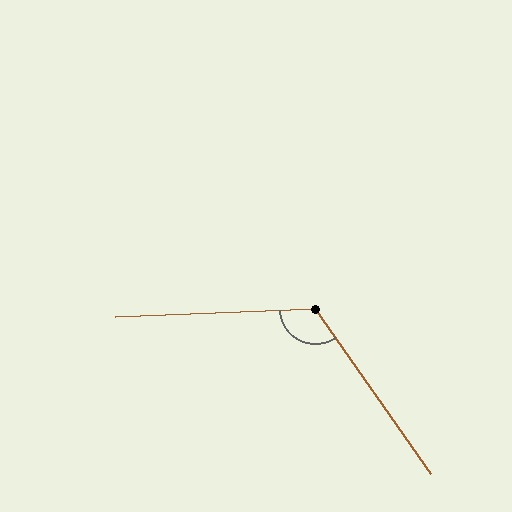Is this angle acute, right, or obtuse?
It is obtuse.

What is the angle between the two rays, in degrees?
Approximately 123 degrees.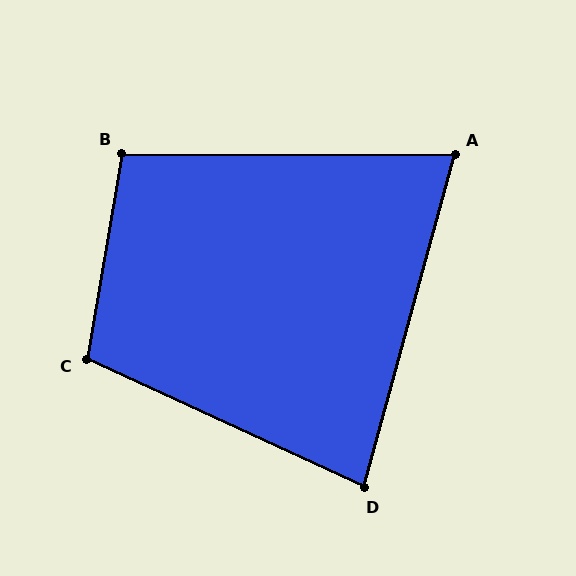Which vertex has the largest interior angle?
C, at approximately 105 degrees.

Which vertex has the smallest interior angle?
A, at approximately 75 degrees.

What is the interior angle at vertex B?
Approximately 99 degrees (obtuse).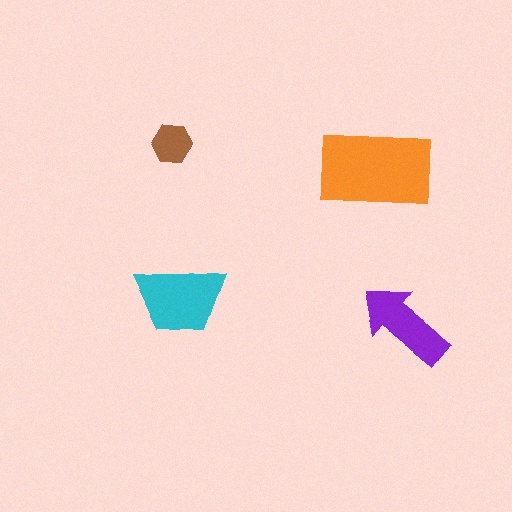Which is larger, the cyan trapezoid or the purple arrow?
The cyan trapezoid.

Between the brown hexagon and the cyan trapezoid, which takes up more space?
The cyan trapezoid.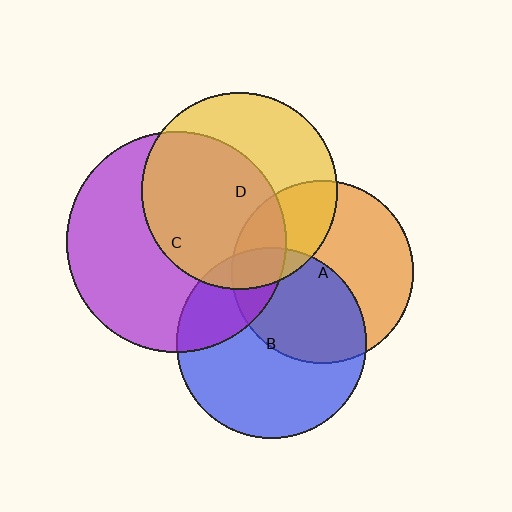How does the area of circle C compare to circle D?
Approximately 1.3 times.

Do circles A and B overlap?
Yes.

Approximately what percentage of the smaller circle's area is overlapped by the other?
Approximately 45%.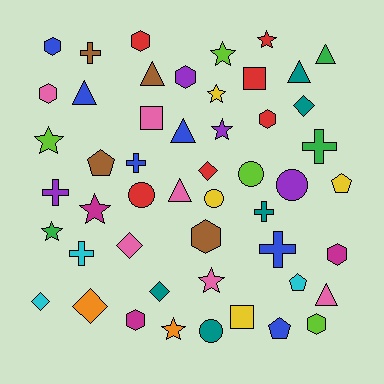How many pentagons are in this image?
There are 4 pentagons.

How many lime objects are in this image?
There are 4 lime objects.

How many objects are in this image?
There are 50 objects.